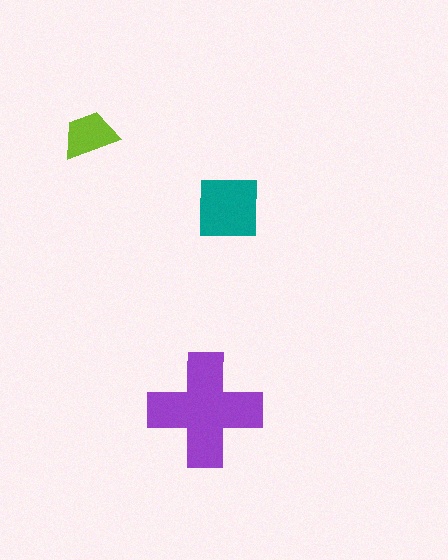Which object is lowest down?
The purple cross is bottommost.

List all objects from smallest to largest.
The lime trapezoid, the teal square, the purple cross.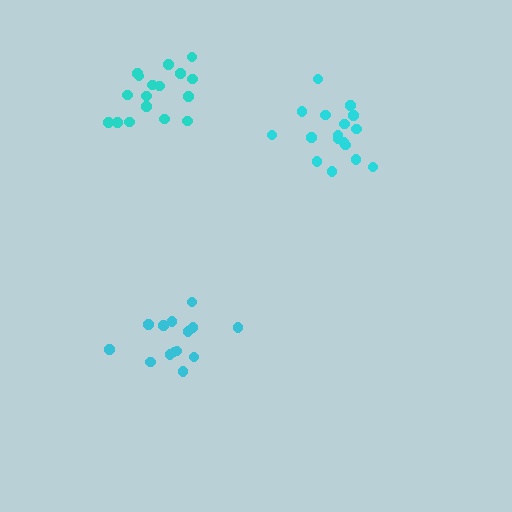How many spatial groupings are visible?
There are 3 spatial groupings.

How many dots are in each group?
Group 1: 17 dots, Group 2: 17 dots, Group 3: 14 dots (48 total).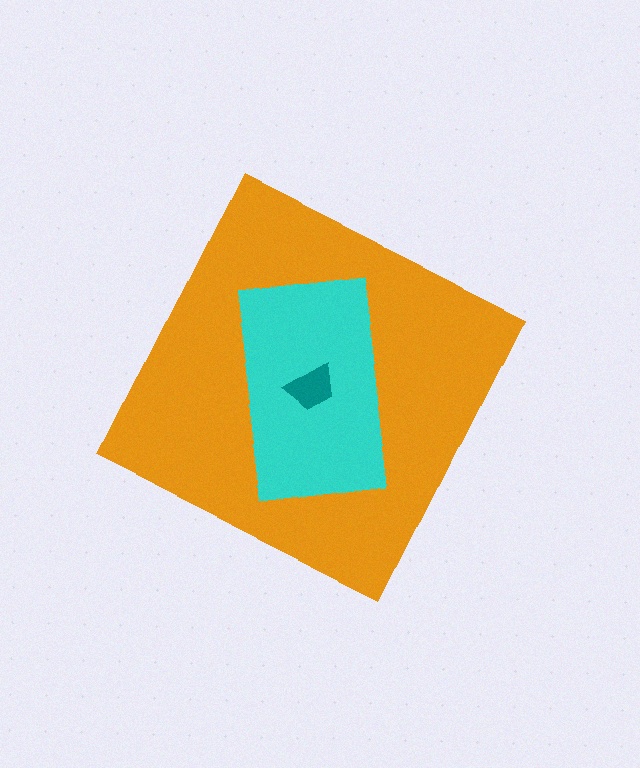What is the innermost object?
The teal trapezoid.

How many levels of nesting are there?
3.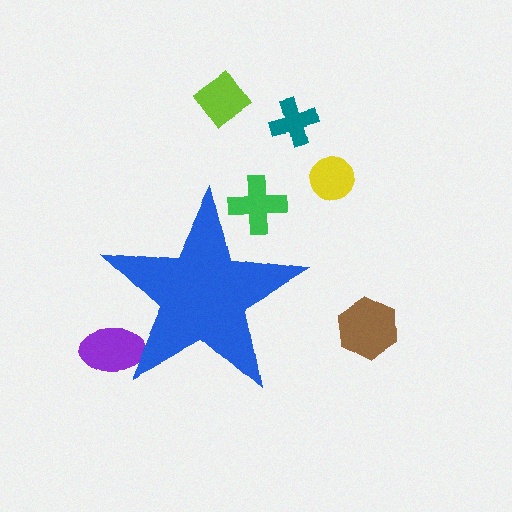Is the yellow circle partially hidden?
No, the yellow circle is fully visible.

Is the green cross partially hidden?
Yes, the green cross is partially hidden behind the blue star.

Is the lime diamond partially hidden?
No, the lime diamond is fully visible.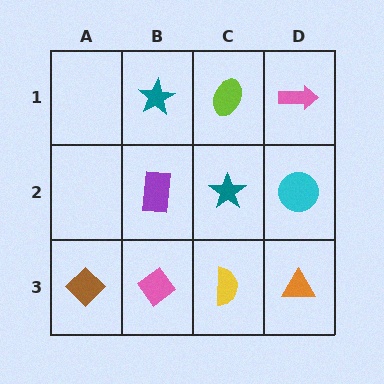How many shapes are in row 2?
3 shapes.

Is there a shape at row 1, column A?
No, that cell is empty.